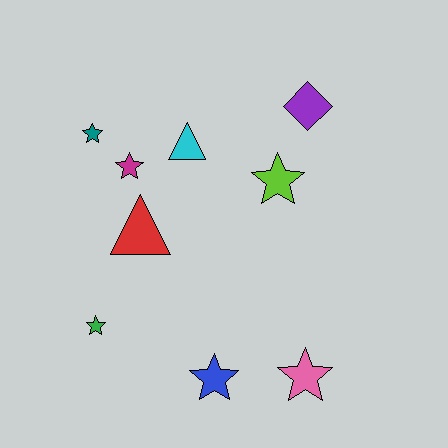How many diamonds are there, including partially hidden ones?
There is 1 diamond.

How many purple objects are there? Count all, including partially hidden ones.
There is 1 purple object.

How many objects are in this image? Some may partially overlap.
There are 9 objects.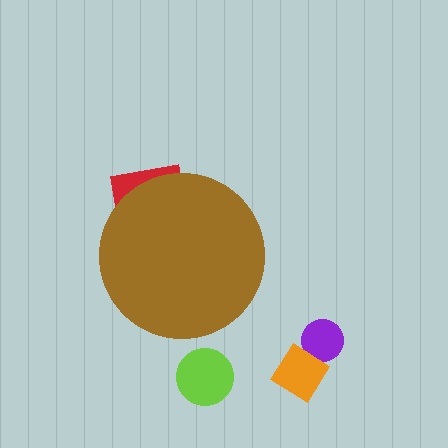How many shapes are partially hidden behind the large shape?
1 shape is partially hidden.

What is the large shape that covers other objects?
A brown circle.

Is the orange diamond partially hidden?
No, the orange diamond is fully visible.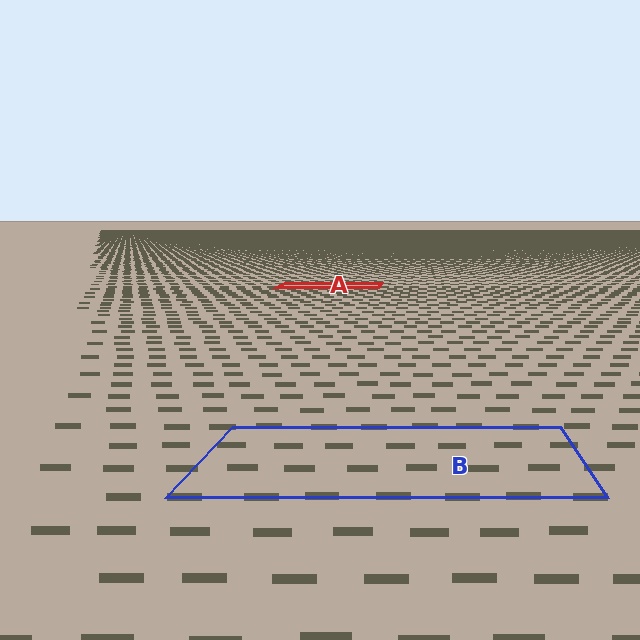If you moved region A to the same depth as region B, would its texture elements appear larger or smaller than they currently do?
They would appear larger. At a closer depth, the same texture elements are projected at a bigger on-screen size.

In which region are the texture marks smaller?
The texture marks are smaller in region A, because it is farther away.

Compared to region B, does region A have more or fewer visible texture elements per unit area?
Region A has more texture elements per unit area — they are packed more densely because it is farther away.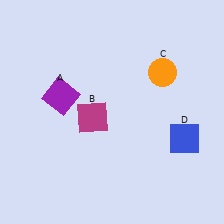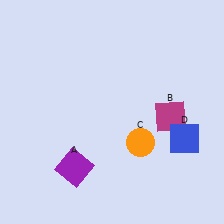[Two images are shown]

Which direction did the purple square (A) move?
The purple square (A) moved down.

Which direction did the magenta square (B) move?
The magenta square (B) moved right.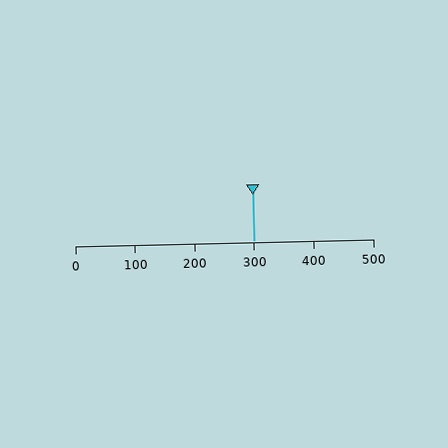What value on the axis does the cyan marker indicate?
The marker indicates approximately 300.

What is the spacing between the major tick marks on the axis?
The major ticks are spaced 100 apart.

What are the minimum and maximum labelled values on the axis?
The axis runs from 0 to 500.